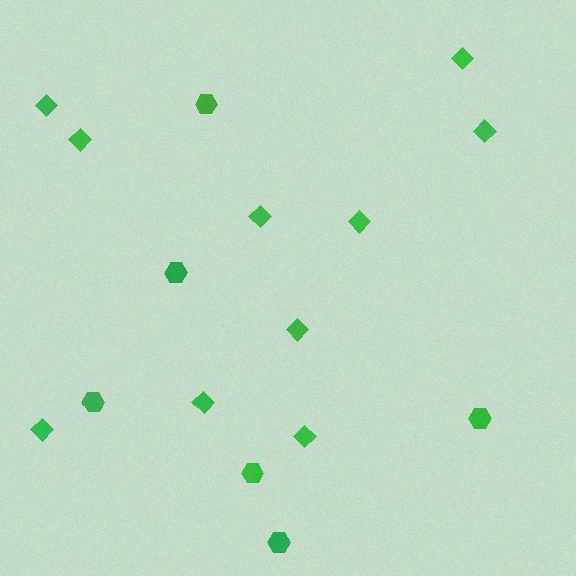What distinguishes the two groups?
There are 2 groups: one group of hexagons (6) and one group of diamonds (10).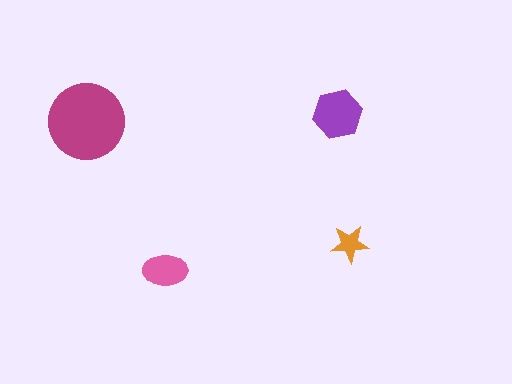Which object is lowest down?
The pink ellipse is bottommost.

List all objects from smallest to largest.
The orange star, the pink ellipse, the purple hexagon, the magenta circle.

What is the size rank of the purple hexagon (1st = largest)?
2nd.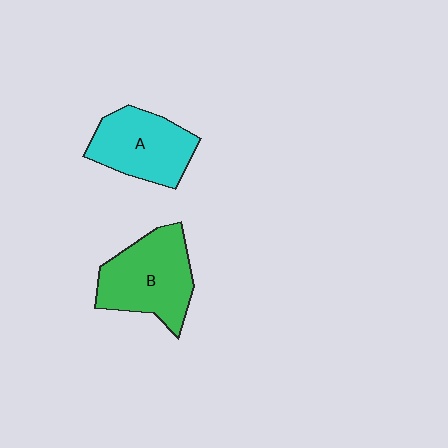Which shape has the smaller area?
Shape A (cyan).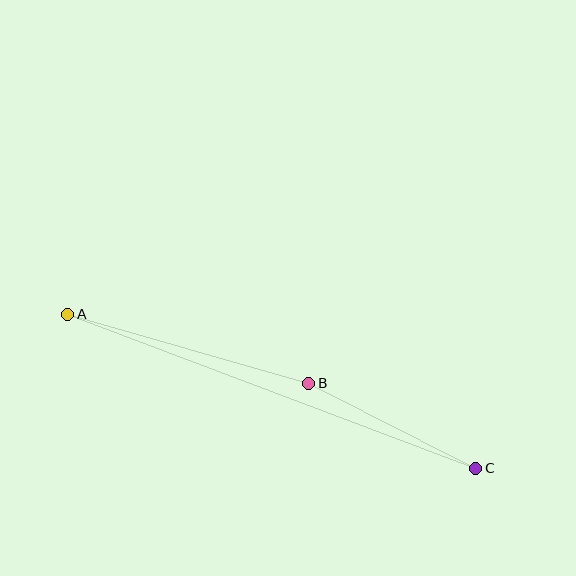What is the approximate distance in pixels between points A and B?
The distance between A and B is approximately 251 pixels.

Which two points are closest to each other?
Points B and C are closest to each other.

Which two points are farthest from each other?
Points A and C are farthest from each other.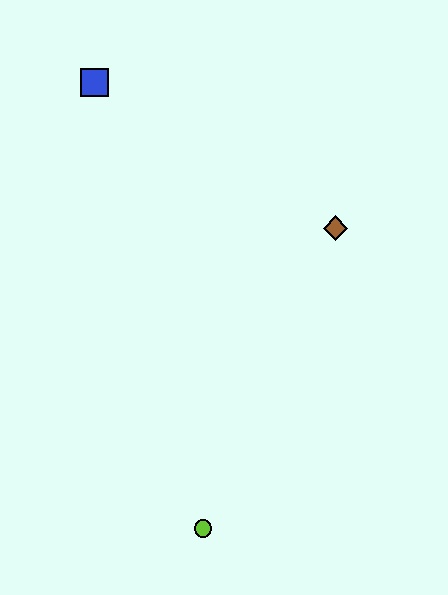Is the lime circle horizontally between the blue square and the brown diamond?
Yes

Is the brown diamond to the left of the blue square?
No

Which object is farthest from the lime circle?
The blue square is farthest from the lime circle.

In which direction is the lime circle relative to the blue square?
The lime circle is below the blue square.